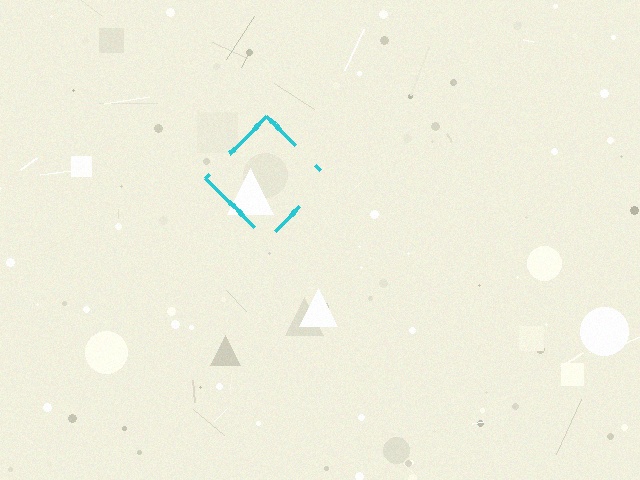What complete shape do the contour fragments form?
The contour fragments form a diamond.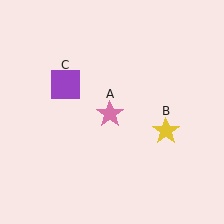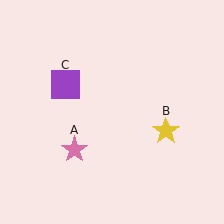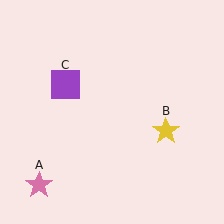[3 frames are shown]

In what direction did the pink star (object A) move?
The pink star (object A) moved down and to the left.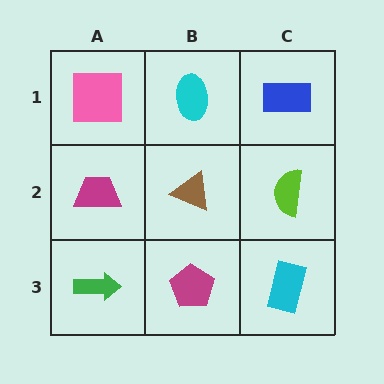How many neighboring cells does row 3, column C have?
2.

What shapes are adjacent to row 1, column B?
A brown triangle (row 2, column B), a pink square (row 1, column A), a blue rectangle (row 1, column C).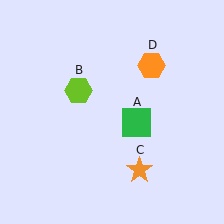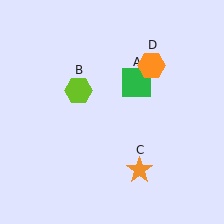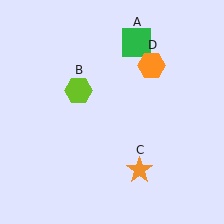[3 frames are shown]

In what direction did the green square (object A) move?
The green square (object A) moved up.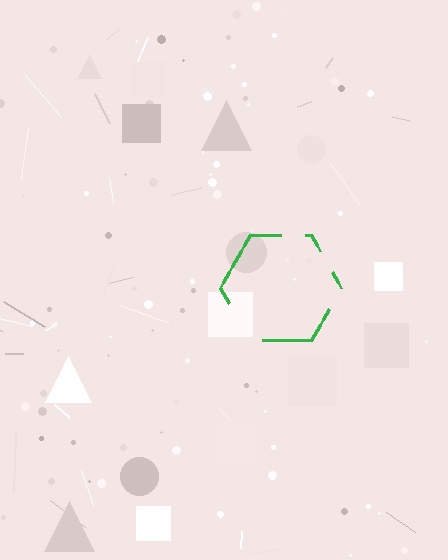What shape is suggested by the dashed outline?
The dashed outline suggests a hexagon.